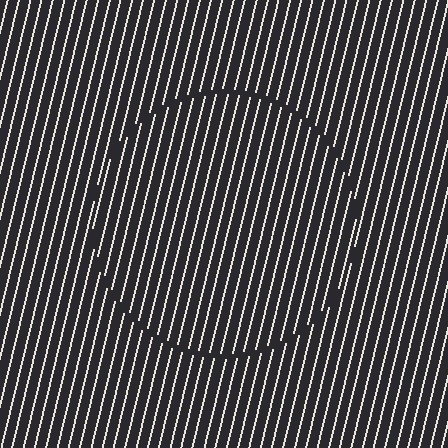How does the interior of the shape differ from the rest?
The interior of the shape contains the same grating, shifted by half a period — the contour is defined by the phase discontinuity where line-ends from the inner and outer gratings abut.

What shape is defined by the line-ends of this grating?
An illusory circle. The interior of the shape contains the same grating, shifted by half a period — the contour is defined by the phase discontinuity where line-ends from the inner and outer gratings abut.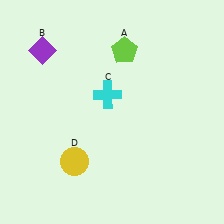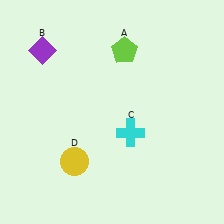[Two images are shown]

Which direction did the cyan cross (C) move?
The cyan cross (C) moved down.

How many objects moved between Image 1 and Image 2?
1 object moved between the two images.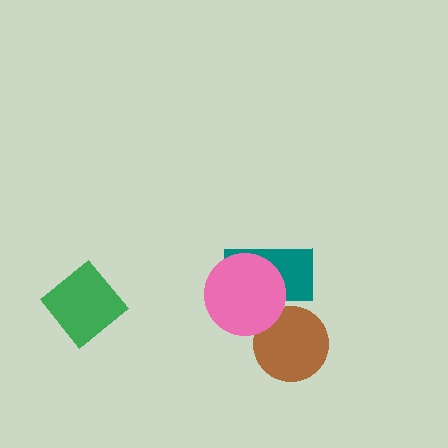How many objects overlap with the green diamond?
0 objects overlap with the green diamond.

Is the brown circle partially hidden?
Yes, it is partially covered by another shape.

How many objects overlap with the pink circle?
2 objects overlap with the pink circle.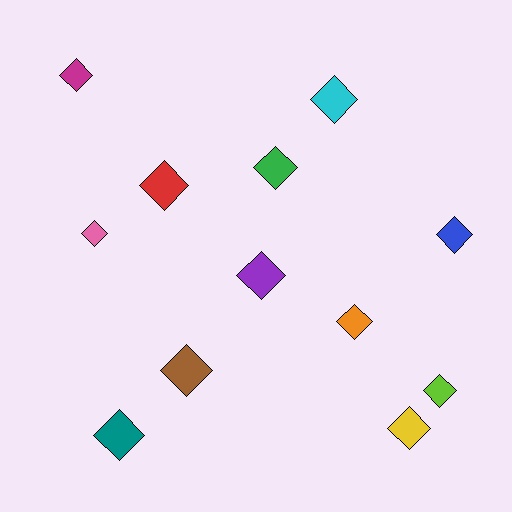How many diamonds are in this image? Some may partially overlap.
There are 12 diamonds.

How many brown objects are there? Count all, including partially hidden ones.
There is 1 brown object.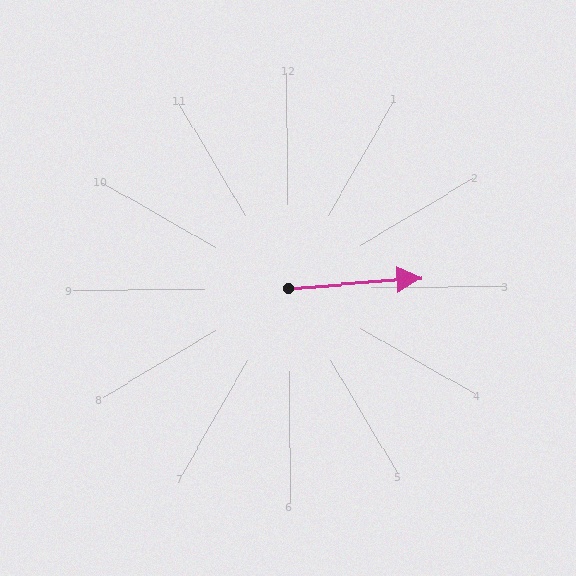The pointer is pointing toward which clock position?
Roughly 3 o'clock.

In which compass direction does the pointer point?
East.